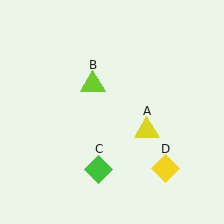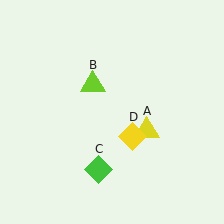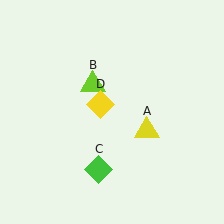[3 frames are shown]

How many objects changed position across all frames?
1 object changed position: yellow diamond (object D).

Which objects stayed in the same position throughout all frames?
Yellow triangle (object A) and lime triangle (object B) and green diamond (object C) remained stationary.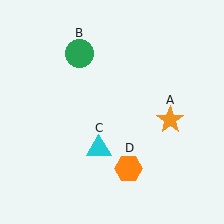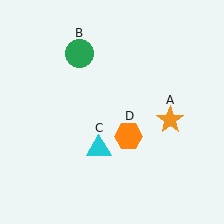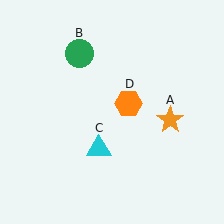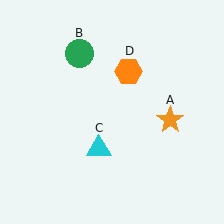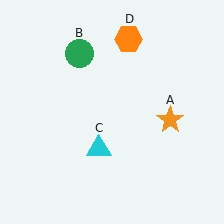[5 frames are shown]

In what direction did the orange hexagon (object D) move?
The orange hexagon (object D) moved up.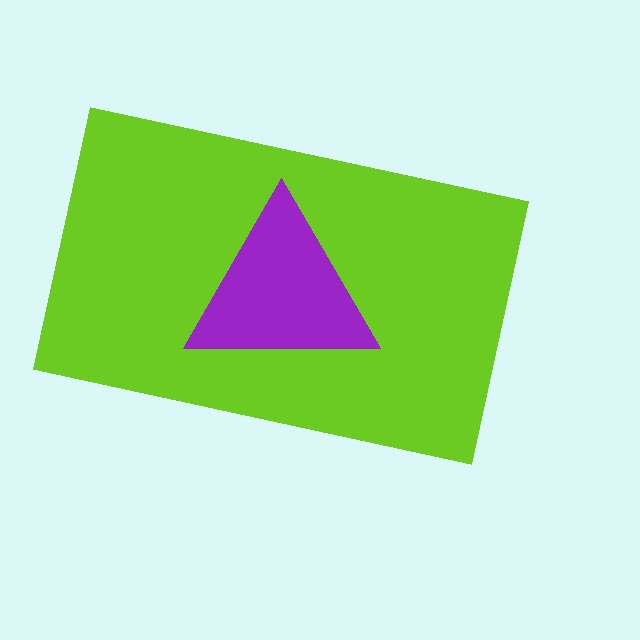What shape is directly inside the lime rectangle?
The purple triangle.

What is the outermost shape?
The lime rectangle.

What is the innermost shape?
The purple triangle.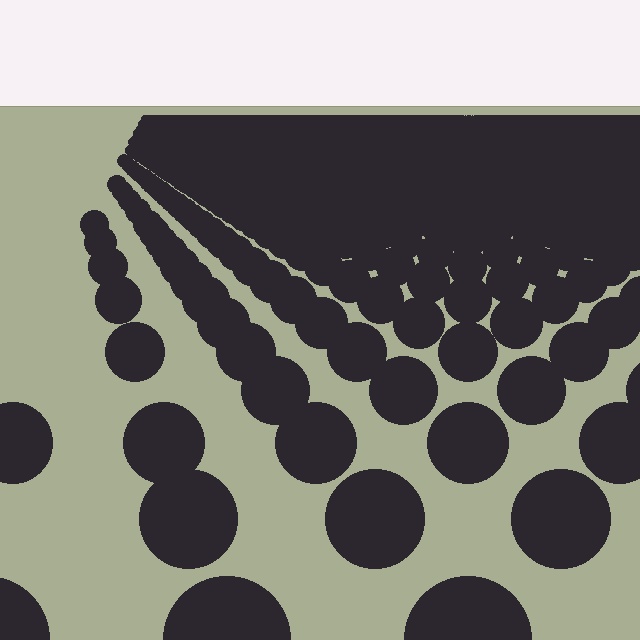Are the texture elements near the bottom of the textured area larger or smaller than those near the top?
Larger. Near the bottom, elements are closer to the viewer and appear at a bigger on-screen size.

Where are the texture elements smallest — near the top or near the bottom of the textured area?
Near the top.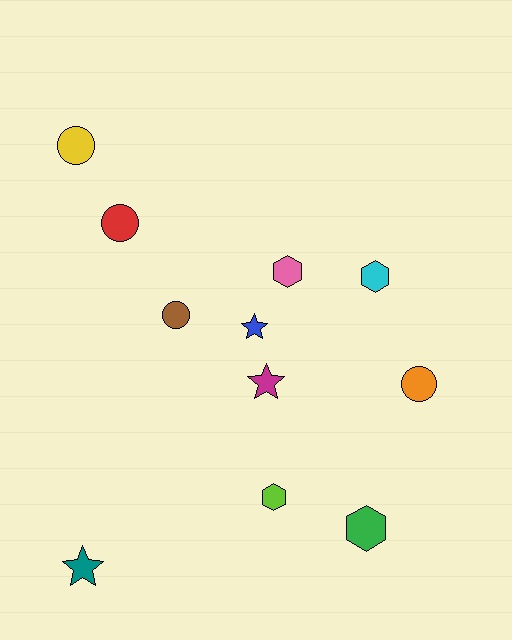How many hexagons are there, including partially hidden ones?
There are 4 hexagons.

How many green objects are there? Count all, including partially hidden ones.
There is 1 green object.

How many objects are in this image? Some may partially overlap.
There are 11 objects.